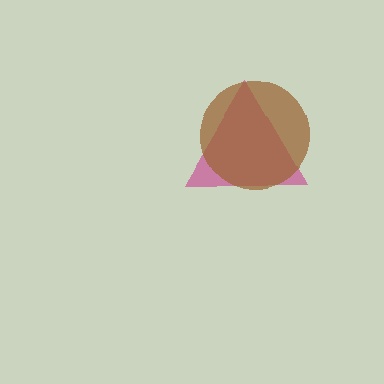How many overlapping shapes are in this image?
There are 2 overlapping shapes in the image.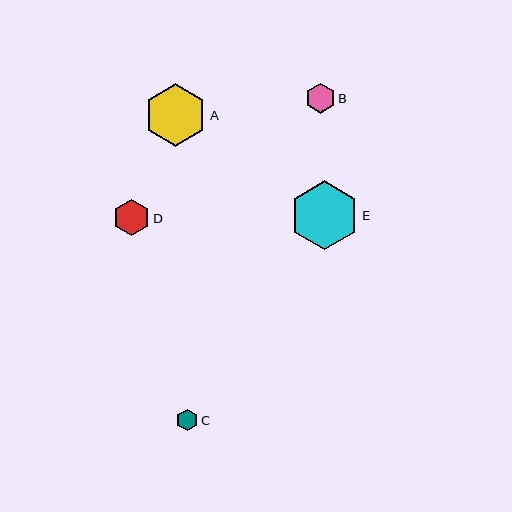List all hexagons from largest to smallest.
From largest to smallest: E, A, D, B, C.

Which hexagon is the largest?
Hexagon E is the largest with a size of approximately 69 pixels.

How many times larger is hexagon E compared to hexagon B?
Hexagon E is approximately 2.3 times the size of hexagon B.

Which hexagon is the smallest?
Hexagon C is the smallest with a size of approximately 22 pixels.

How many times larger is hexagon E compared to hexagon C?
Hexagon E is approximately 3.2 times the size of hexagon C.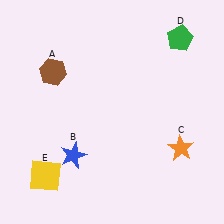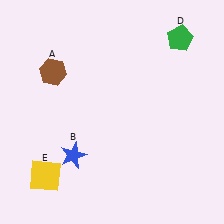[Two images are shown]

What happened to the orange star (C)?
The orange star (C) was removed in Image 2. It was in the bottom-right area of Image 1.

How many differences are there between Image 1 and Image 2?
There is 1 difference between the two images.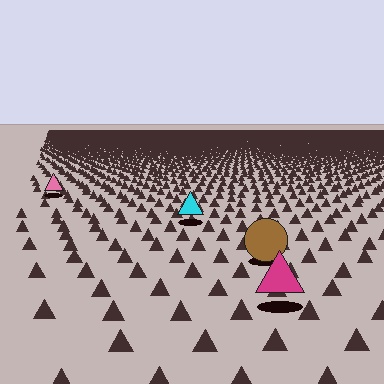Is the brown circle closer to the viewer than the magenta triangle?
No. The magenta triangle is closer — you can tell from the texture gradient: the ground texture is coarser near it.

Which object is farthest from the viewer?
The pink triangle is farthest from the viewer. It appears smaller and the ground texture around it is denser.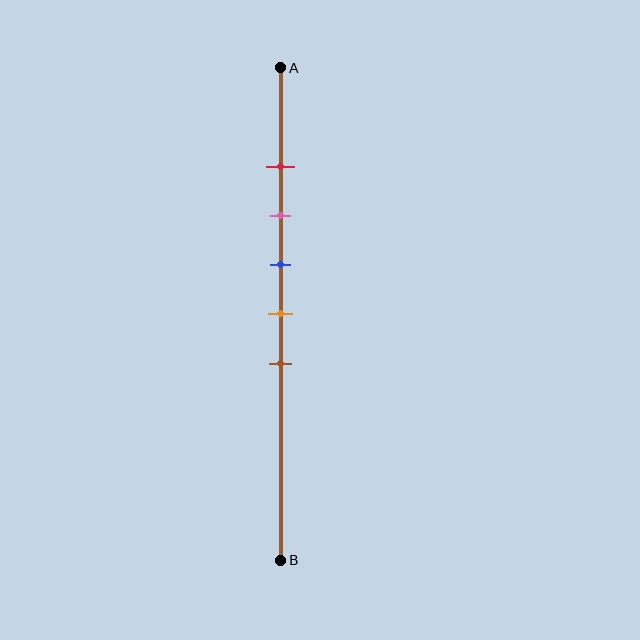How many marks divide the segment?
There are 5 marks dividing the segment.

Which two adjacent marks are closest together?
The red and pink marks are the closest adjacent pair.